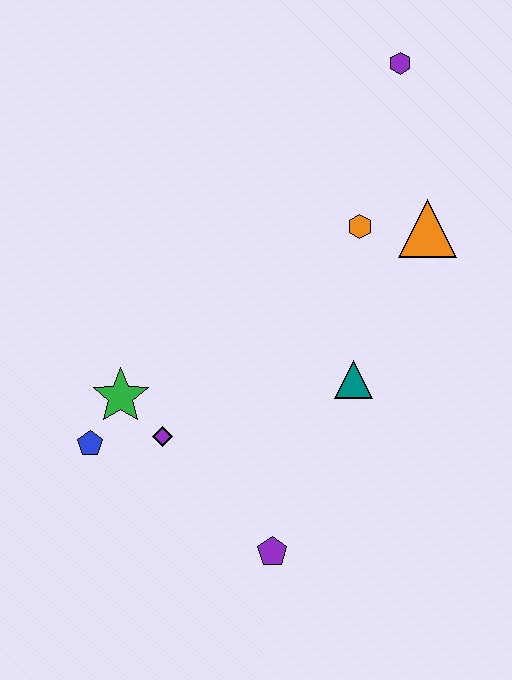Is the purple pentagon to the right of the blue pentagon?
Yes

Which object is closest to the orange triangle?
The orange hexagon is closest to the orange triangle.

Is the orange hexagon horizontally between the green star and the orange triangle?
Yes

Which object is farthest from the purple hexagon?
The purple pentagon is farthest from the purple hexagon.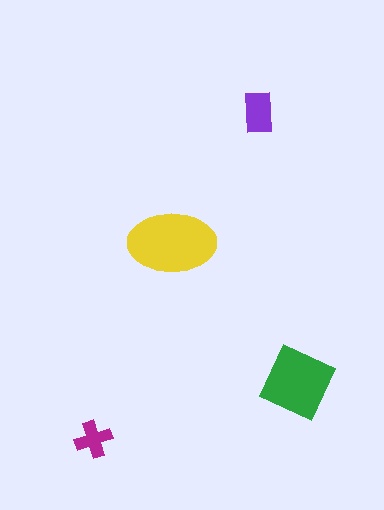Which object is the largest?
The yellow ellipse.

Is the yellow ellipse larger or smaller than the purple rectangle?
Larger.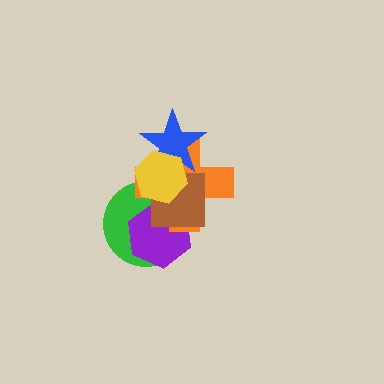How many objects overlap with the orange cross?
5 objects overlap with the orange cross.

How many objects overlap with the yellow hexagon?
4 objects overlap with the yellow hexagon.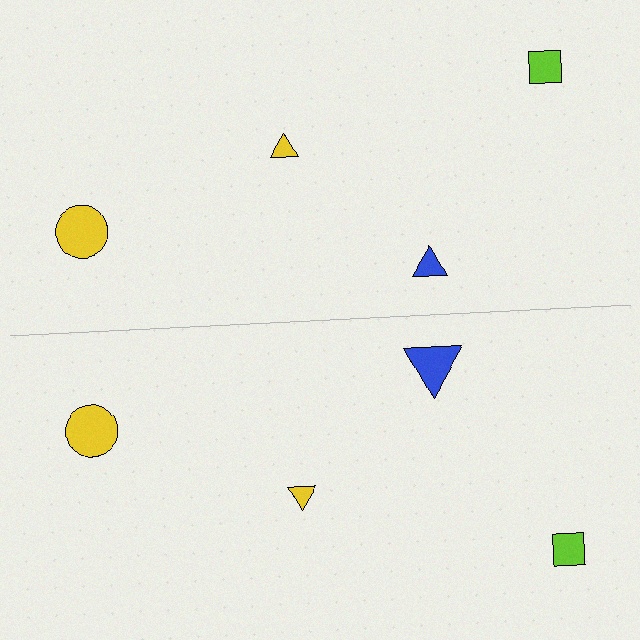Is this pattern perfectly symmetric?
No, the pattern is not perfectly symmetric. The blue triangle on the bottom side has a different size than its mirror counterpart.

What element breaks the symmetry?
The blue triangle on the bottom side has a different size than its mirror counterpart.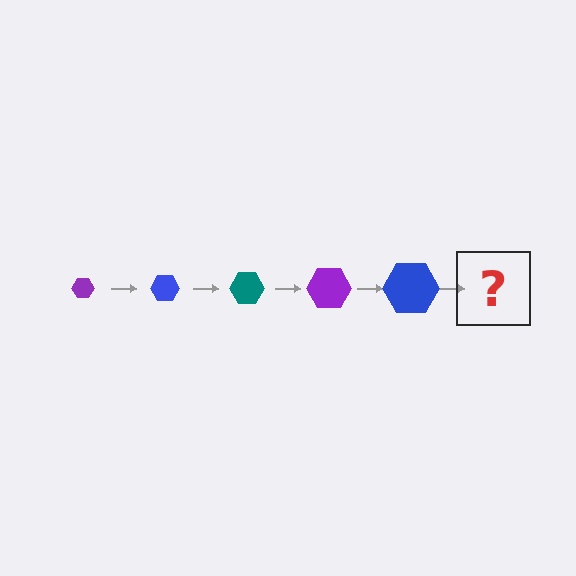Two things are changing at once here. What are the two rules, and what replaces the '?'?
The two rules are that the hexagon grows larger each step and the color cycles through purple, blue, and teal. The '?' should be a teal hexagon, larger than the previous one.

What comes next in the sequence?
The next element should be a teal hexagon, larger than the previous one.